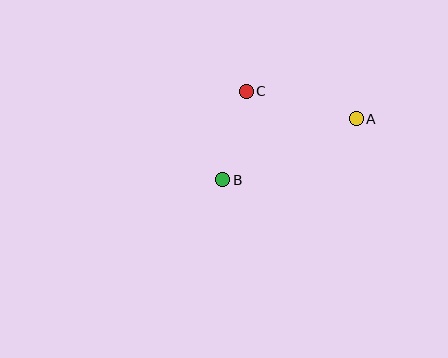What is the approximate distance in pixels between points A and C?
The distance between A and C is approximately 114 pixels.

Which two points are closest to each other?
Points B and C are closest to each other.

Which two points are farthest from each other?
Points A and B are farthest from each other.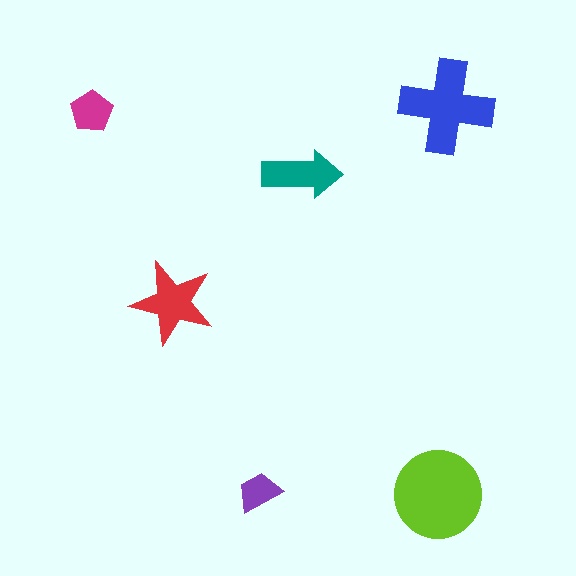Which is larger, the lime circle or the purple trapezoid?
The lime circle.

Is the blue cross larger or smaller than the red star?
Larger.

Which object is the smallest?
The purple trapezoid.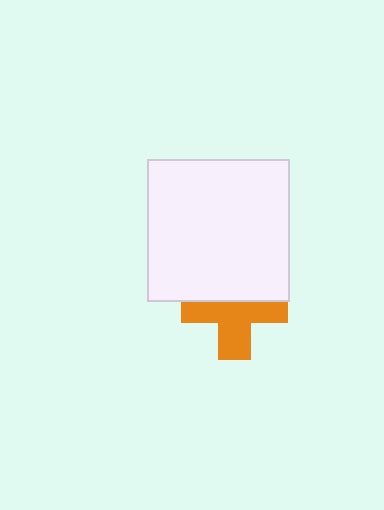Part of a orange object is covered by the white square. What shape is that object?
It is a cross.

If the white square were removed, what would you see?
You would see the complete orange cross.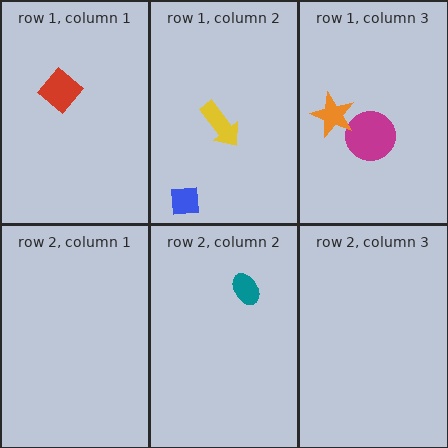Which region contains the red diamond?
The row 1, column 1 region.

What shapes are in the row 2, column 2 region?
The teal ellipse.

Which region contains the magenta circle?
The row 1, column 3 region.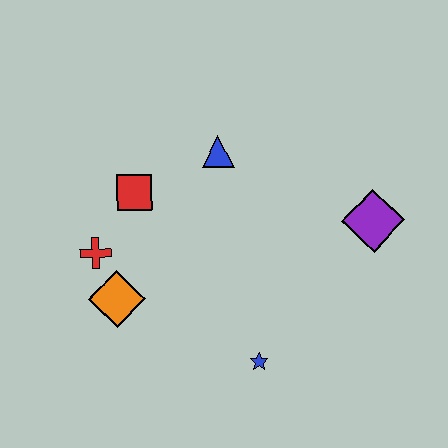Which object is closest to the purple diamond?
The blue triangle is closest to the purple diamond.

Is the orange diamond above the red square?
No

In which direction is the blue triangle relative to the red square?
The blue triangle is to the right of the red square.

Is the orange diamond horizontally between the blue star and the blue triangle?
No